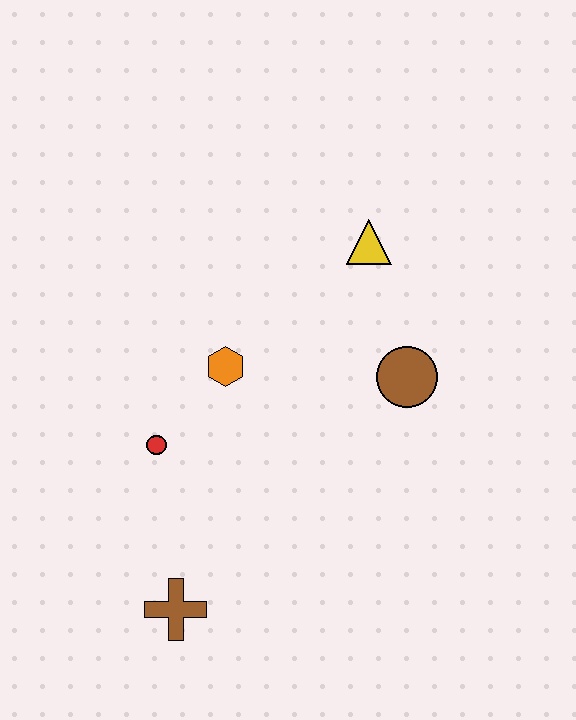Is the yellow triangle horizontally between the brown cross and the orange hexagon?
No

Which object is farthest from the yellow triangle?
The brown cross is farthest from the yellow triangle.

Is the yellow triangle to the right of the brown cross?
Yes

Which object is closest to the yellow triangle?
The brown circle is closest to the yellow triangle.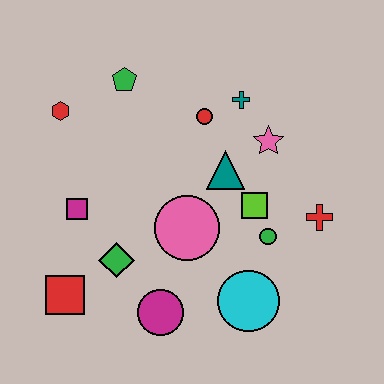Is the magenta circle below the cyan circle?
Yes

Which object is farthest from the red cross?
The red hexagon is farthest from the red cross.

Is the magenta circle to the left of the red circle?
Yes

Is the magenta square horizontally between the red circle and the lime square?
No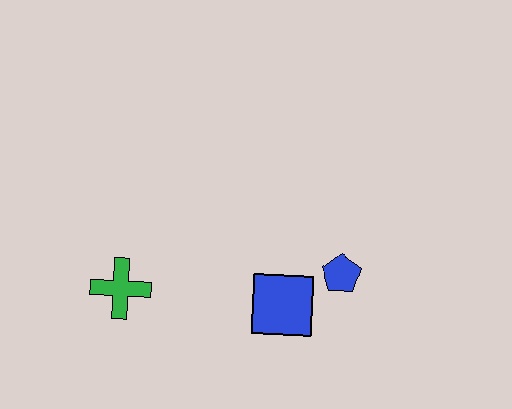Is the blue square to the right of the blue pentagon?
No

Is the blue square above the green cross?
No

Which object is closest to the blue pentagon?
The blue square is closest to the blue pentagon.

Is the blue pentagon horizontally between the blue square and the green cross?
No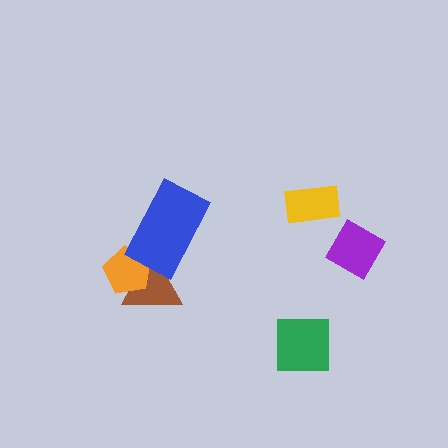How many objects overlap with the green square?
0 objects overlap with the green square.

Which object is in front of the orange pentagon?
The blue rectangle is in front of the orange pentagon.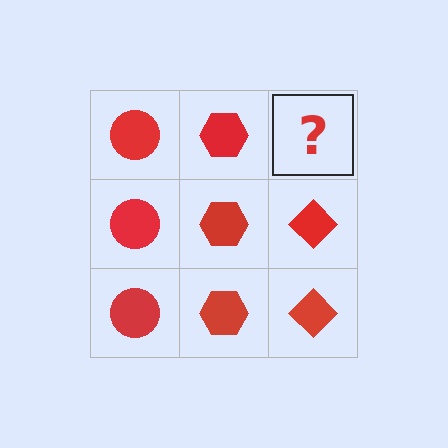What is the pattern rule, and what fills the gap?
The rule is that each column has a consistent shape. The gap should be filled with a red diamond.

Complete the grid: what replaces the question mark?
The question mark should be replaced with a red diamond.